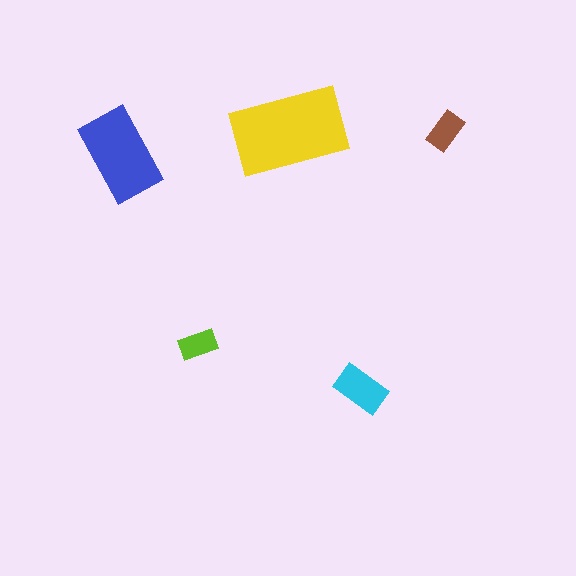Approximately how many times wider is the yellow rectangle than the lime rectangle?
About 3 times wider.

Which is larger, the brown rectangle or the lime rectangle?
The brown one.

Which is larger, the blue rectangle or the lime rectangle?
The blue one.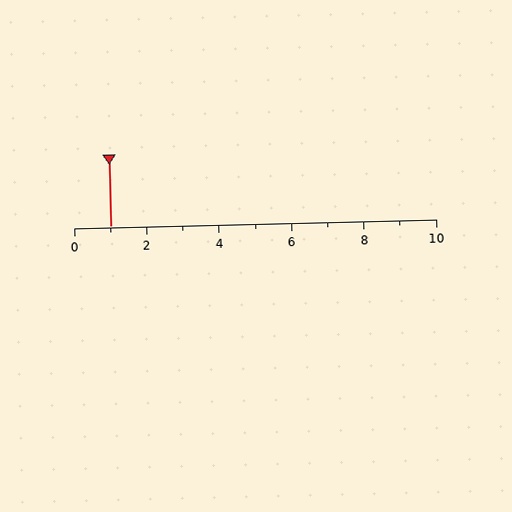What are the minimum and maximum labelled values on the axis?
The axis runs from 0 to 10.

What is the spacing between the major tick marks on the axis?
The major ticks are spaced 2 apart.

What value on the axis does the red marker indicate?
The marker indicates approximately 1.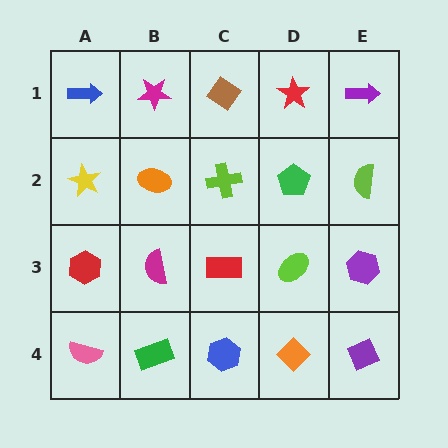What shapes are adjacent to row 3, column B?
An orange ellipse (row 2, column B), a green rectangle (row 4, column B), a red hexagon (row 3, column A), a red rectangle (row 3, column C).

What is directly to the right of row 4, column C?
An orange diamond.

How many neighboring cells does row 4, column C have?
3.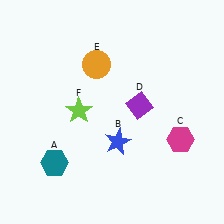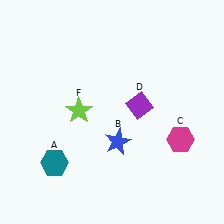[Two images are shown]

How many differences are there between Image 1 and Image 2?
There is 1 difference between the two images.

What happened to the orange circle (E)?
The orange circle (E) was removed in Image 2. It was in the top-left area of Image 1.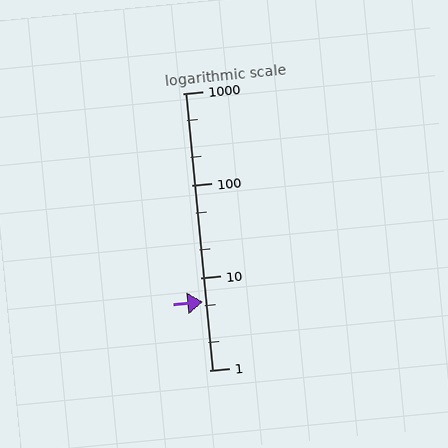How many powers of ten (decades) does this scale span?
The scale spans 3 decades, from 1 to 1000.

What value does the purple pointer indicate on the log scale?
The pointer indicates approximately 5.5.